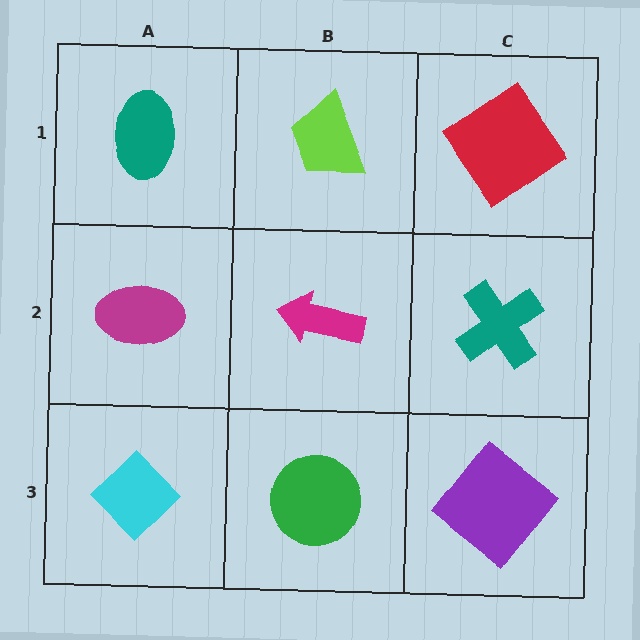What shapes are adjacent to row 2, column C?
A red diamond (row 1, column C), a purple diamond (row 3, column C), a magenta arrow (row 2, column B).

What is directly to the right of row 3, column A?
A green circle.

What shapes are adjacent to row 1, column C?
A teal cross (row 2, column C), a lime trapezoid (row 1, column B).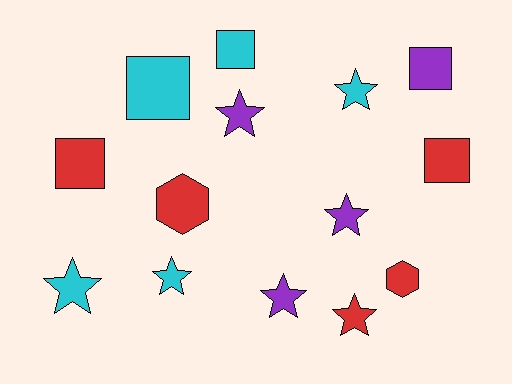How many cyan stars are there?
There are 3 cyan stars.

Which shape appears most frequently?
Star, with 7 objects.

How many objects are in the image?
There are 14 objects.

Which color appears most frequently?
Red, with 5 objects.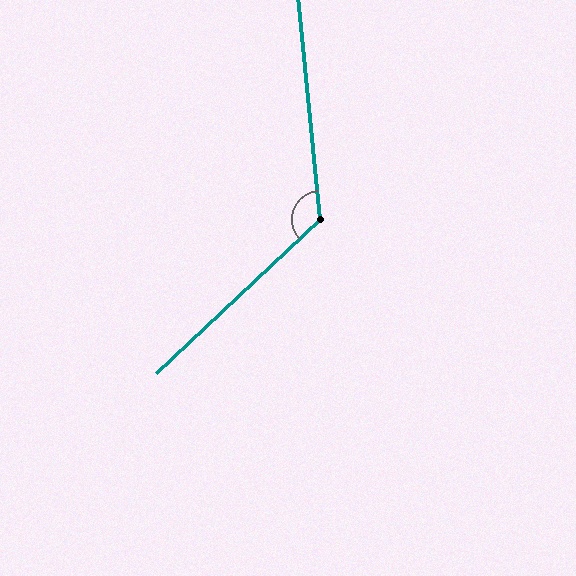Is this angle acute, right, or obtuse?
It is obtuse.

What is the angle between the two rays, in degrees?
Approximately 128 degrees.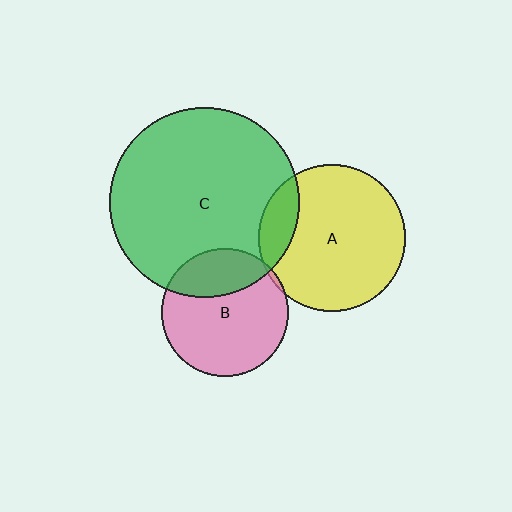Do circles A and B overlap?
Yes.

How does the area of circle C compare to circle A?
Approximately 1.7 times.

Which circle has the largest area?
Circle C (green).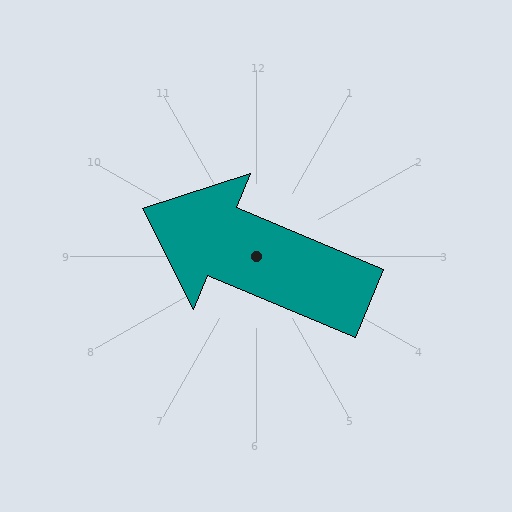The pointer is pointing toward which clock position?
Roughly 10 o'clock.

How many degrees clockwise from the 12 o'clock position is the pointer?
Approximately 293 degrees.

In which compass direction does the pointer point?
Northwest.